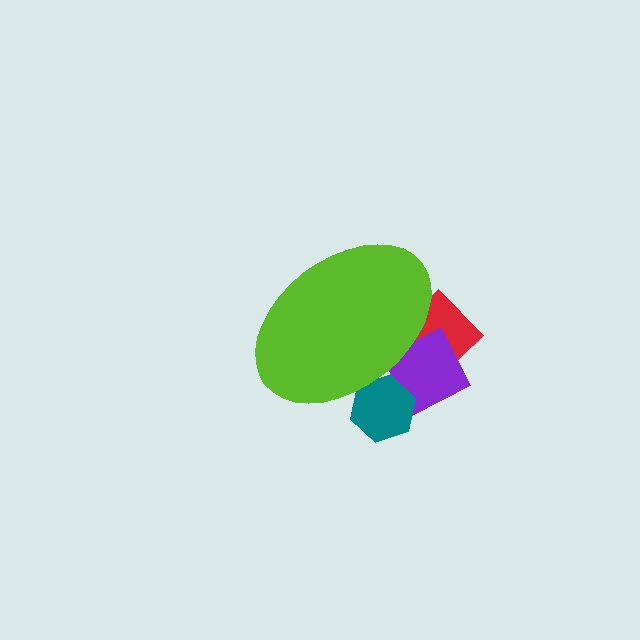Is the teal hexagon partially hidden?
Yes, the teal hexagon is partially hidden behind the lime ellipse.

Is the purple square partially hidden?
Yes, the purple square is partially hidden behind the lime ellipse.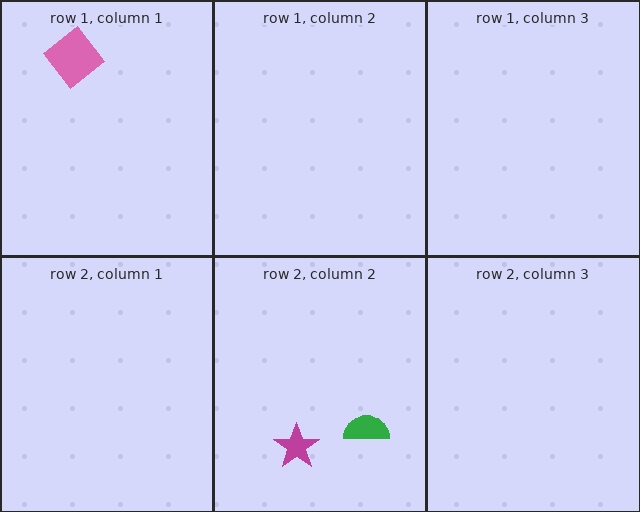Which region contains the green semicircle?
The row 2, column 2 region.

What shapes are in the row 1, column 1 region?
The pink diamond.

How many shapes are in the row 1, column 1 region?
1.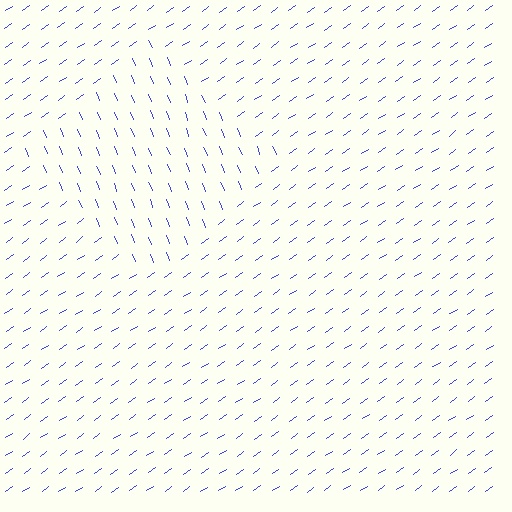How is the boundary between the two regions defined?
The boundary is defined purely by a change in line orientation (approximately 77 degrees difference). All lines are the same color and thickness.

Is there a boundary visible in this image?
Yes, there is a texture boundary formed by a change in line orientation.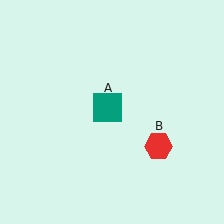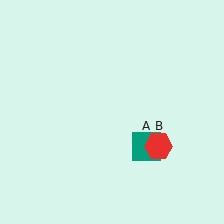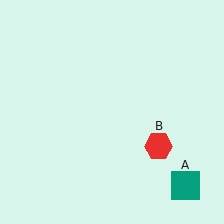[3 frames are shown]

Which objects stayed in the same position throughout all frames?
Red hexagon (object B) remained stationary.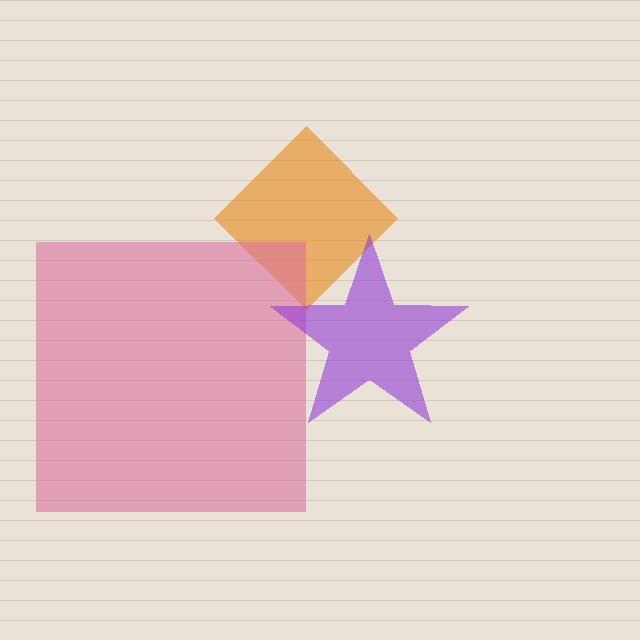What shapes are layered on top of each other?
The layered shapes are: an orange diamond, a pink square, a purple star.